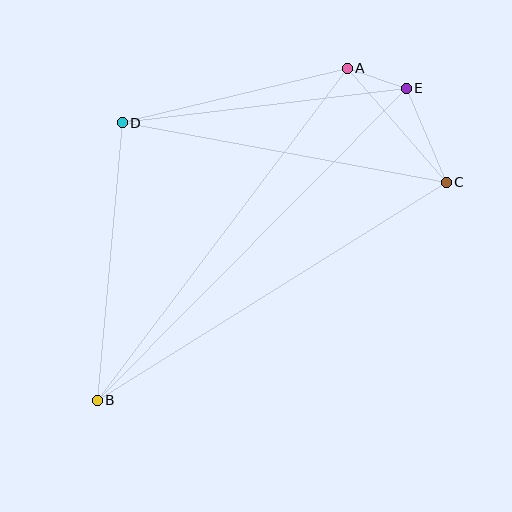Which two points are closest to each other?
Points A and E are closest to each other.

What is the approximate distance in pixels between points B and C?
The distance between B and C is approximately 411 pixels.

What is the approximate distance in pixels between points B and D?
The distance between B and D is approximately 279 pixels.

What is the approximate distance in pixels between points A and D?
The distance between A and D is approximately 232 pixels.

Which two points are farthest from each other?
Points B and E are farthest from each other.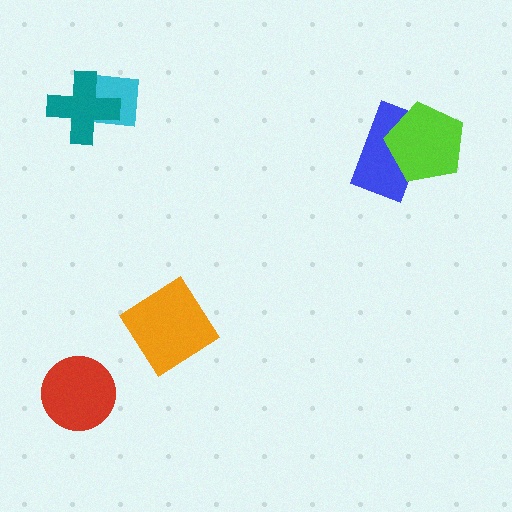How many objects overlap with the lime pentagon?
1 object overlaps with the lime pentagon.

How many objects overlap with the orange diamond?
0 objects overlap with the orange diamond.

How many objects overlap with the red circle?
0 objects overlap with the red circle.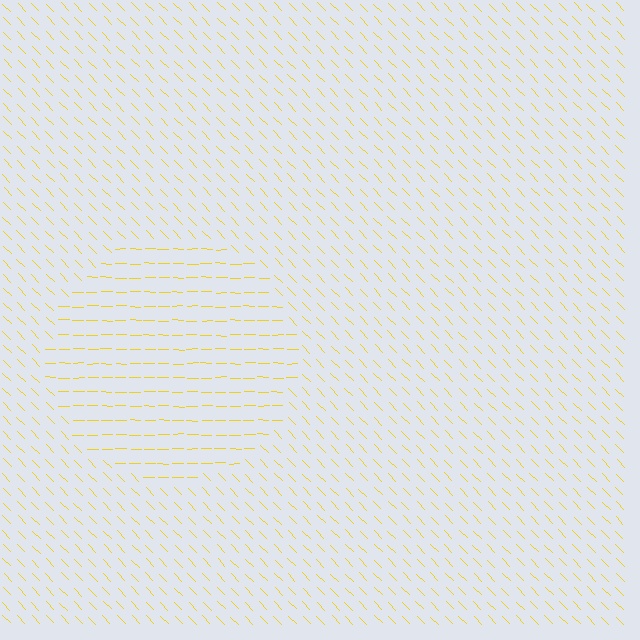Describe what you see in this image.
The image is filled with small yellow line segments. A circle region in the image has lines oriented differently from the surrounding lines, creating a visible texture boundary.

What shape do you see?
I see a circle.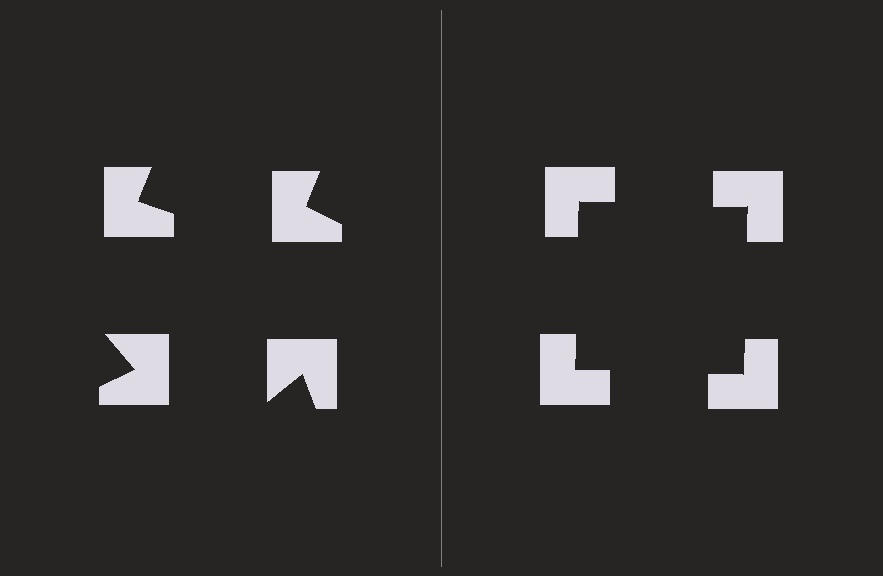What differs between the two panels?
The notched squares are positioned identically on both sides; only the wedge orientations differ. On the right they align to a square; on the left they are misaligned.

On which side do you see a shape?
An illusory square appears on the right side. On the left side the wedge cuts are rotated, so no coherent shape forms.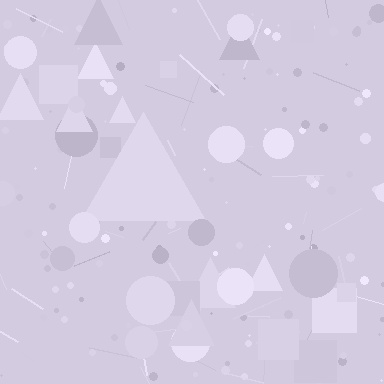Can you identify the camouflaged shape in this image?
The camouflaged shape is a triangle.